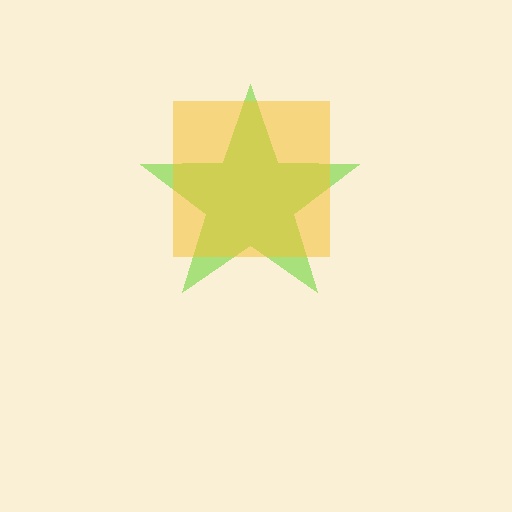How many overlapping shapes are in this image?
There are 2 overlapping shapes in the image.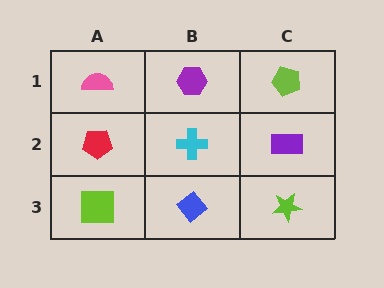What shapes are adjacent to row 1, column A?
A red pentagon (row 2, column A), a purple hexagon (row 1, column B).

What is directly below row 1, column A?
A red pentagon.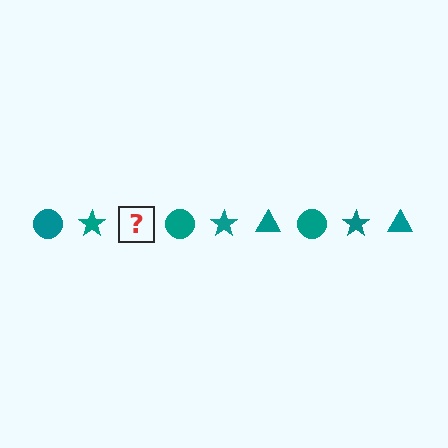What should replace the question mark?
The question mark should be replaced with a teal triangle.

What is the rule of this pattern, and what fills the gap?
The rule is that the pattern cycles through circle, star, triangle shapes in teal. The gap should be filled with a teal triangle.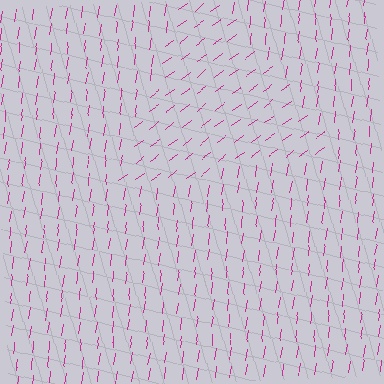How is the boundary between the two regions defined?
The boundary is defined purely by a change in line orientation (approximately 45 degrees difference). All lines are the same color and thickness.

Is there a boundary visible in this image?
Yes, there is a texture boundary formed by a change in line orientation.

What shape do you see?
I see a triangle.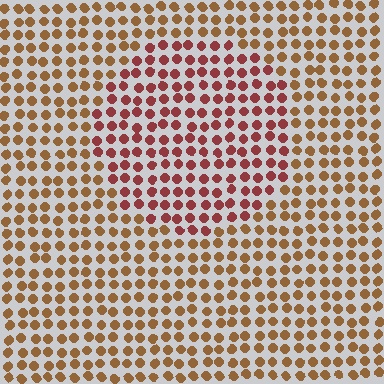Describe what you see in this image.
The image is filled with small brown elements in a uniform arrangement. A circle-shaped region is visible where the elements are tinted to a slightly different hue, forming a subtle color boundary.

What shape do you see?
I see a circle.